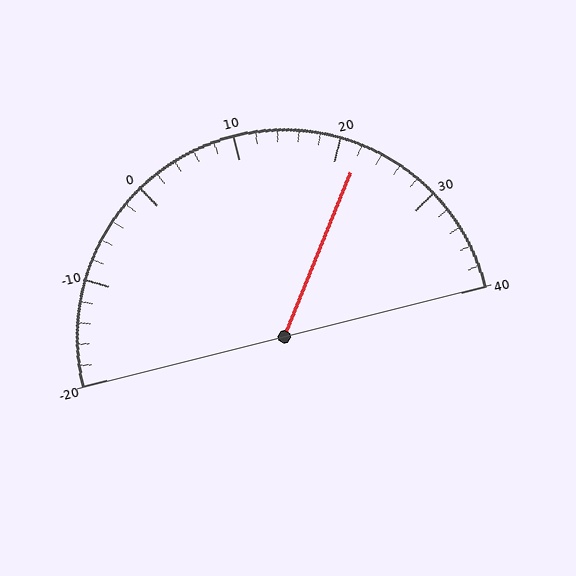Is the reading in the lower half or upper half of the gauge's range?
The reading is in the upper half of the range (-20 to 40).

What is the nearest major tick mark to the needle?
The nearest major tick mark is 20.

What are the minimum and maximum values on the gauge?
The gauge ranges from -20 to 40.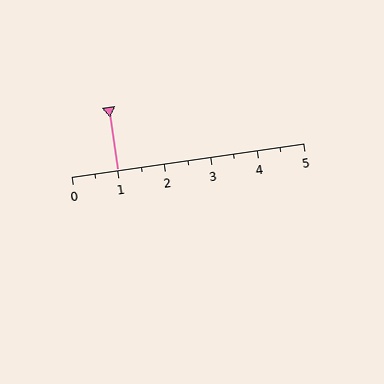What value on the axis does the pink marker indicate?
The marker indicates approximately 1.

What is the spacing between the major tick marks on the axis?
The major ticks are spaced 1 apart.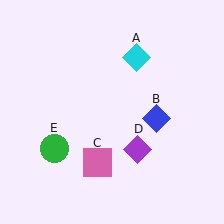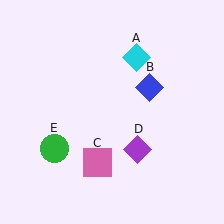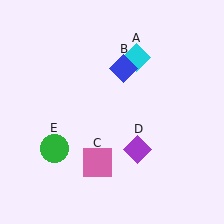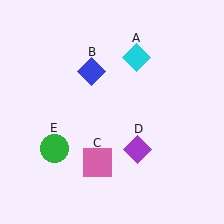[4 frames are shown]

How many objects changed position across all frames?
1 object changed position: blue diamond (object B).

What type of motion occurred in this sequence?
The blue diamond (object B) rotated counterclockwise around the center of the scene.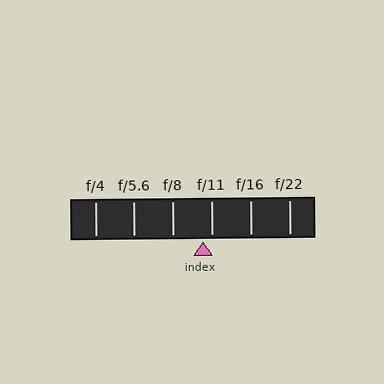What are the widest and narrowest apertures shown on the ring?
The widest aperture shown is f/4 and the narrowest is f/22.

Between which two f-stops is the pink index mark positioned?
The index mark is between f/8 and f/11.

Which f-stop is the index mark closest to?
The index mark is closest to f/11.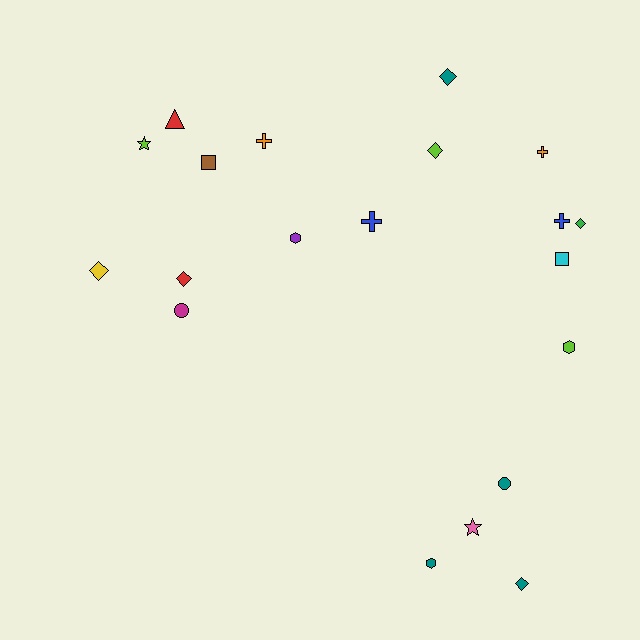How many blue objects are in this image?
There are 2 blue objects.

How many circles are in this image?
There are 2 circles.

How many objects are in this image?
There are 20 objects.